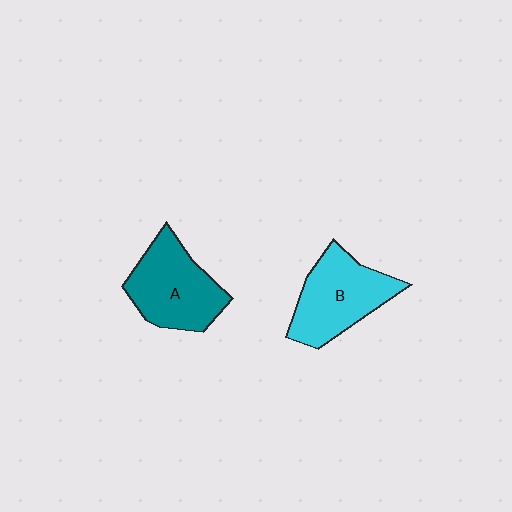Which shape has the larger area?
Shape A (teal).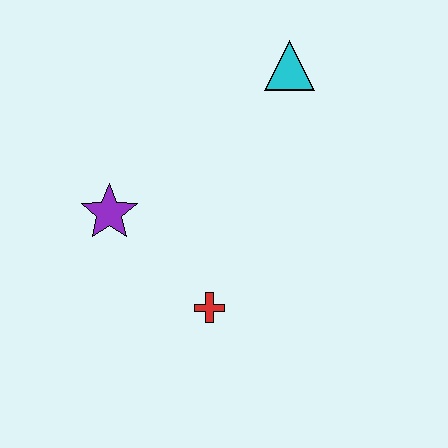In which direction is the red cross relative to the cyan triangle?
The red cross is below the cyan triangle.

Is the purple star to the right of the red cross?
No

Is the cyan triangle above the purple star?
Yes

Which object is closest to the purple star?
The red cross is closest to the purple star.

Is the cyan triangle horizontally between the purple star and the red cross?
No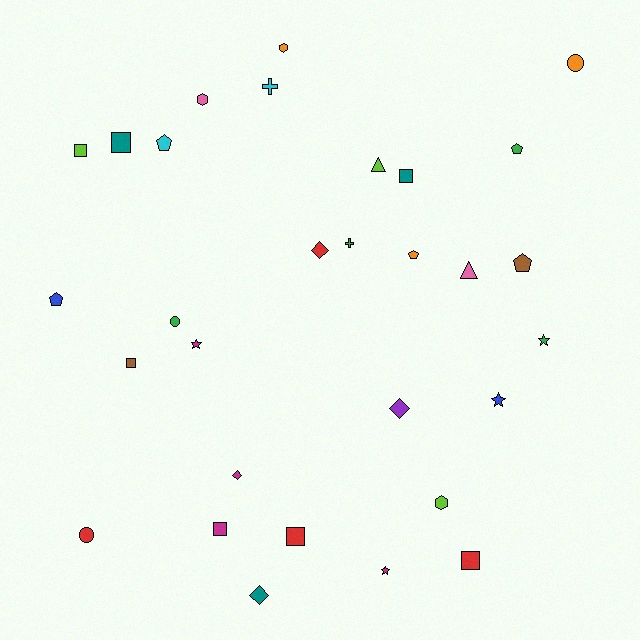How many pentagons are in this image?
There are 5 pentagons.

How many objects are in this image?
There are 30 objects.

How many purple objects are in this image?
There is 1 purple object.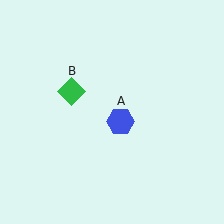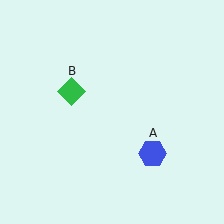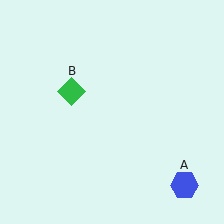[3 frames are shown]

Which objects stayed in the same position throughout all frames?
Green diamond (object B) remained stationary.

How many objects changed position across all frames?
1 object changed position: blue hexagon (object A).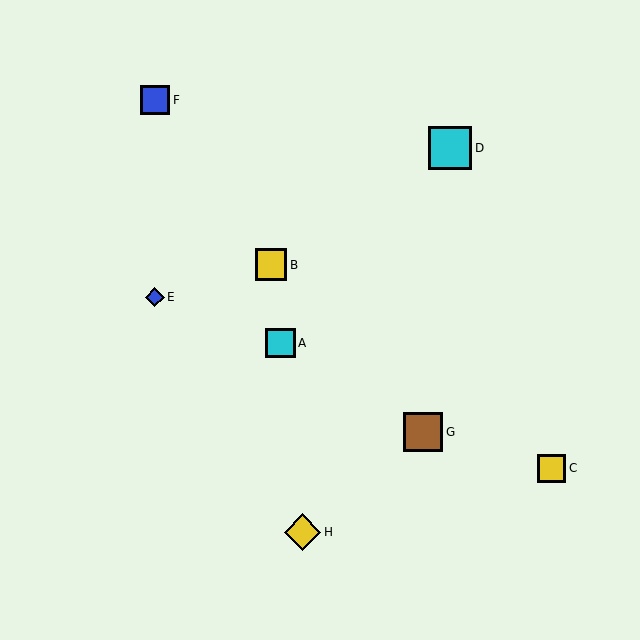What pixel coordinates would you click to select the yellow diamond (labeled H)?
Click at (303, 532) to select the yellow diamond H.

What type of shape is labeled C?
Shape C is a yellow square.